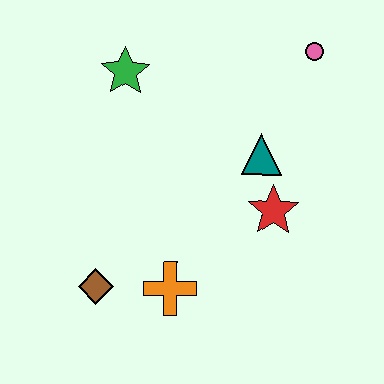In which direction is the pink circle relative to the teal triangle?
The pink circle is above the teal triangle.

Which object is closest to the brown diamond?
The orange cross is closest to the brown diamond.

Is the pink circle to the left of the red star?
No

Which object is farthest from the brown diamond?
The pink circle is farthest from the brown diamond.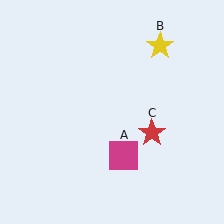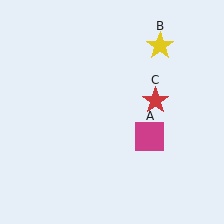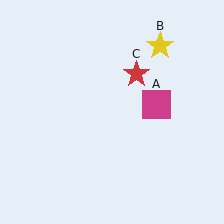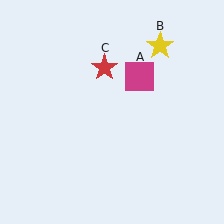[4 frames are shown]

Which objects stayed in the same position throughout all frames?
Yellow star (object B) remained stationary.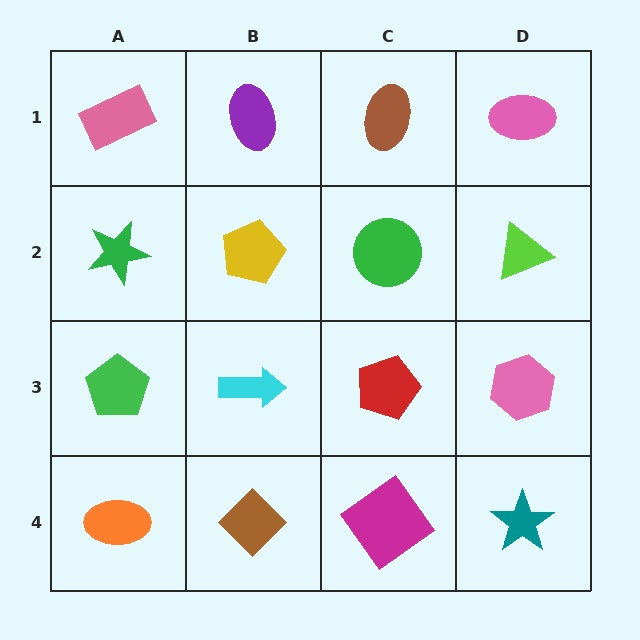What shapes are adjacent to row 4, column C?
A red pentagon (row 3, column C), a brown diamond (row 4, column B), a teal star (row 4, column D).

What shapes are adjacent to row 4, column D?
A pink hexagon (row 3, column D), a magenta diamond (row 4, column C).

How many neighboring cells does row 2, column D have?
3.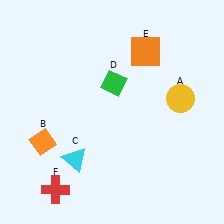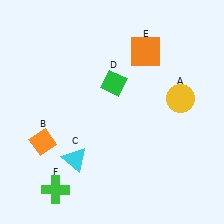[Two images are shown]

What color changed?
The cross (F) changed from red in Image 1 to green in Image 2.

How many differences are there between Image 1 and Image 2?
There is 1 difference between the two images.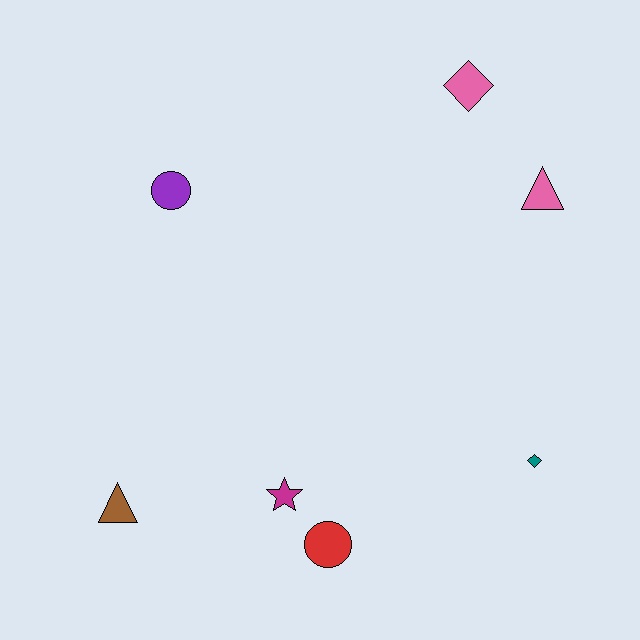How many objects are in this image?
There are 7 objects.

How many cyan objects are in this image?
There are no cyan objects.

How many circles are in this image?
There are 2 circles.